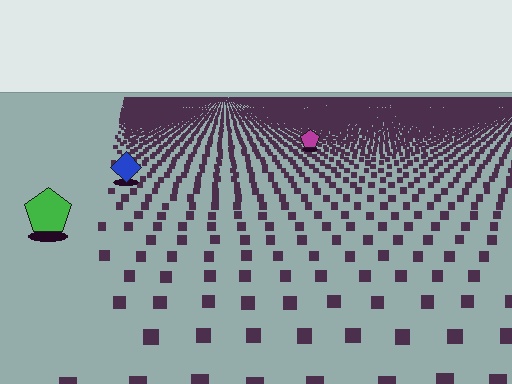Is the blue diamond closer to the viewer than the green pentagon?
No. The green pentagon is closer — you can tell from the texture gradient: the ground texture is coarser near it.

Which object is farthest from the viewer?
The magenta pentagon is farthest from the viewer. It appears smaller and the ground texture around it is denser.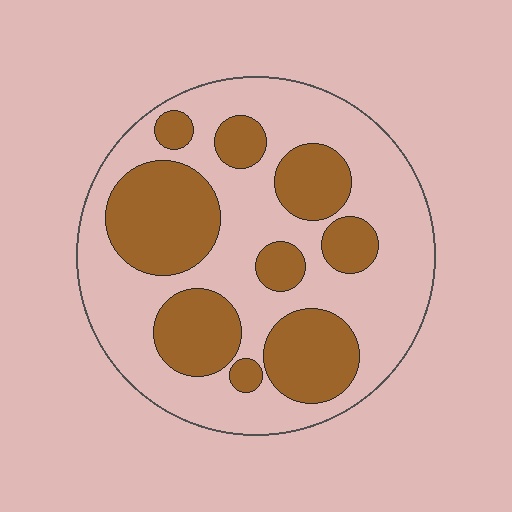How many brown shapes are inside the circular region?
9.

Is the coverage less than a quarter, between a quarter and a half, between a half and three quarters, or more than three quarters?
Between a quarter and a half.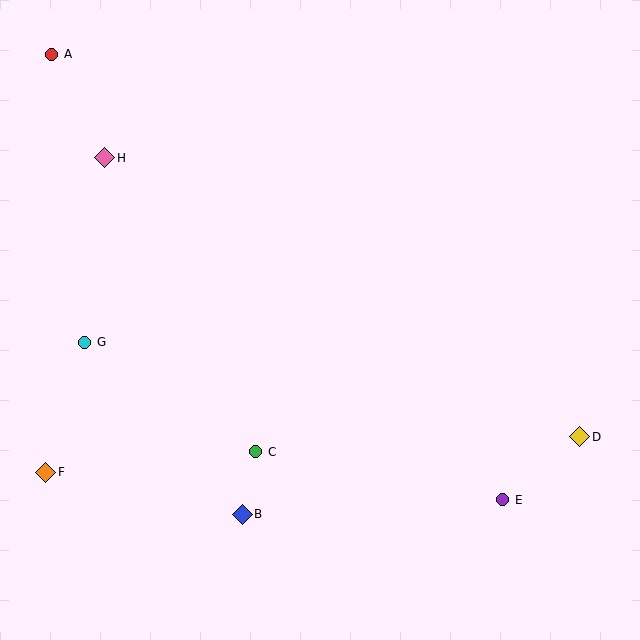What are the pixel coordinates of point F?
Point F is at (46, 472).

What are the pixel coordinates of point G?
Point G is at (85, 342).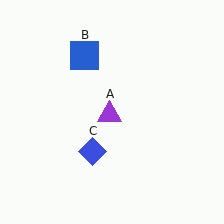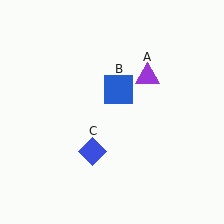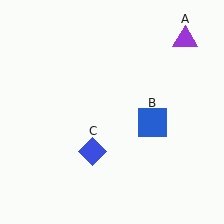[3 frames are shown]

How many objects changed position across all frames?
2 objects changed position: purple triangle (object A), blue square (object B).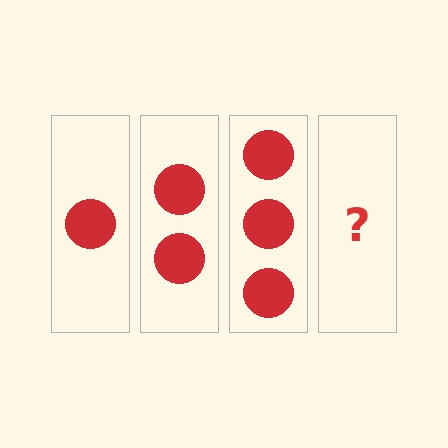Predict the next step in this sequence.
The next step is 4 circles.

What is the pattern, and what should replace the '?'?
The pattern is that each step adds one more circle. The '?' should be 4 circles.